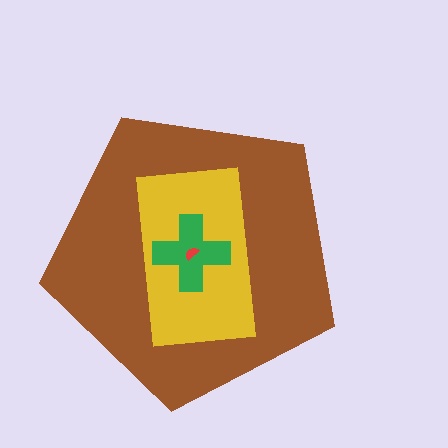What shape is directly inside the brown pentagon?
The yellow rectangle.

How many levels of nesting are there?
4.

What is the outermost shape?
The brown pentagon.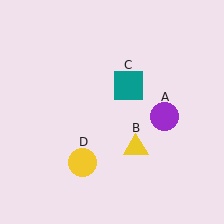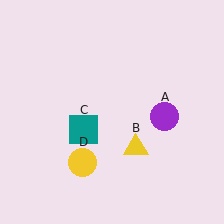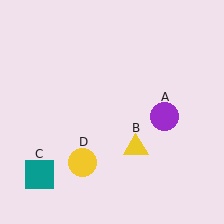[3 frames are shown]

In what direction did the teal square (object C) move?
The teal square (object C) moved down and to the left.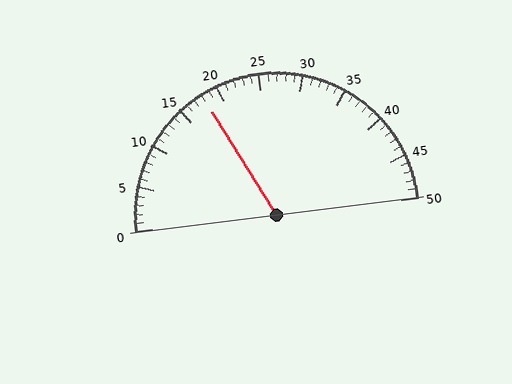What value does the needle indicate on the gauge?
The needle indicates approximately 18.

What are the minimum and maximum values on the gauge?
The gauge ranges from 0 to 50.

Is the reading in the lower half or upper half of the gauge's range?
The reading is in the lower half of the range (0 to 50).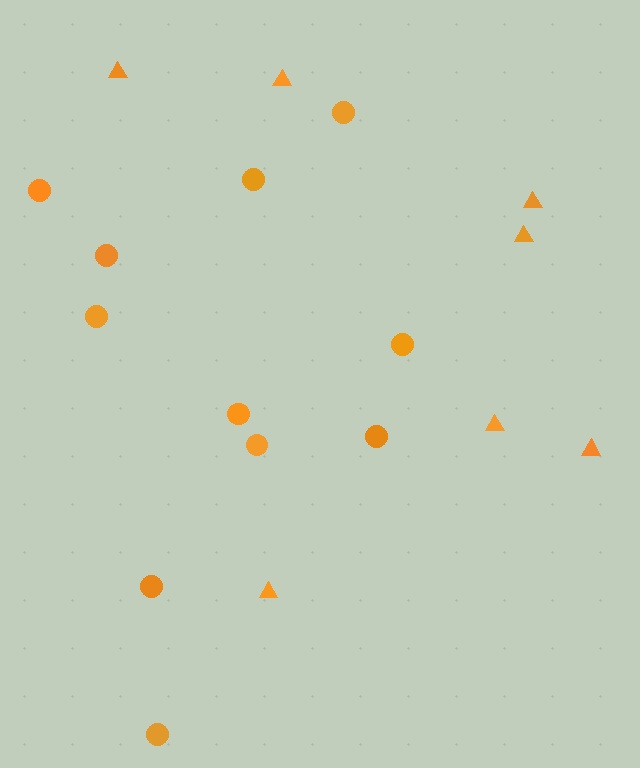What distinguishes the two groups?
There are 2 groups: one group of circles (11) and one group of triangles (7).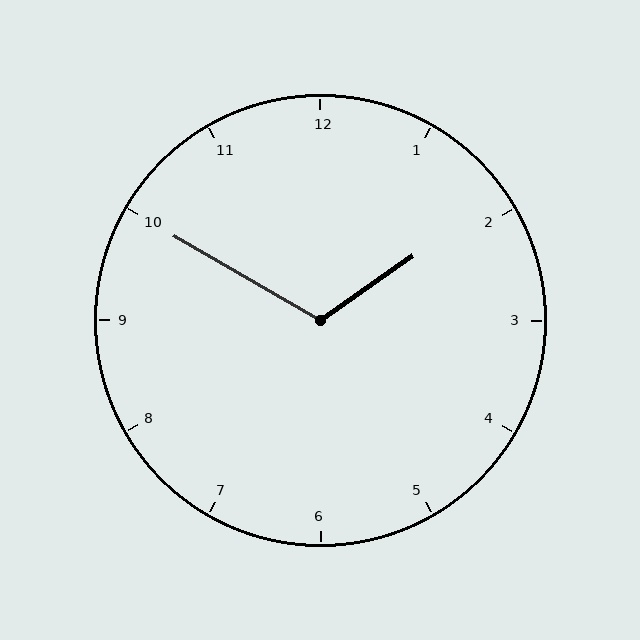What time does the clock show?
1:50.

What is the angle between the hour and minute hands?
Approximately 115 degrees.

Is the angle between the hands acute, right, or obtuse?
It is obtuse.